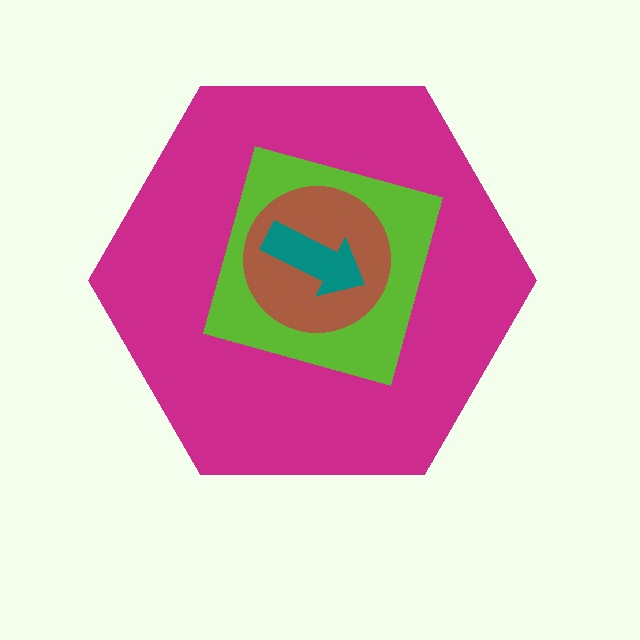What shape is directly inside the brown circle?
The teal arrow.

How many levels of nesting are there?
4.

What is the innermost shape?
The teal arrow.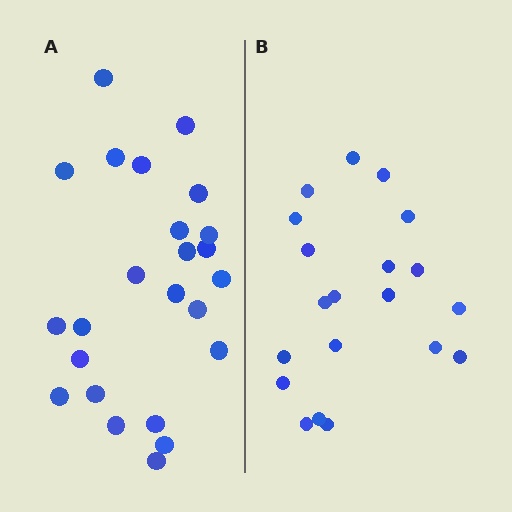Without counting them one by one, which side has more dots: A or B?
Region A (the left region) has more dots.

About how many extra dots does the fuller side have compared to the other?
Region A has about 4 more dots than region B.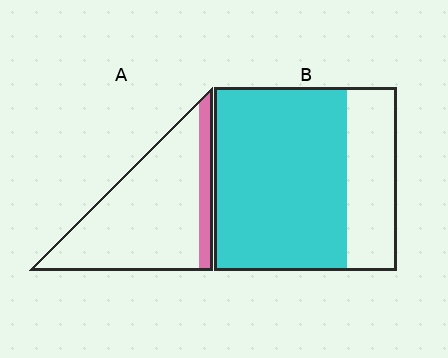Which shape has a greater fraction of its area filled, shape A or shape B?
Shape B.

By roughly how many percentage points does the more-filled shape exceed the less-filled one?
By roughly 60 percentage points (B over A).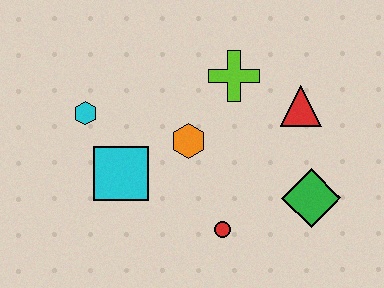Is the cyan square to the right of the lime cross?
No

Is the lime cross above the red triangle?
Yes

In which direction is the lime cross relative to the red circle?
The lime cross is above the red circle.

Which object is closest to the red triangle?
The lime cross is closest to the red triangle.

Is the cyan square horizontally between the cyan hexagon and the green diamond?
Yes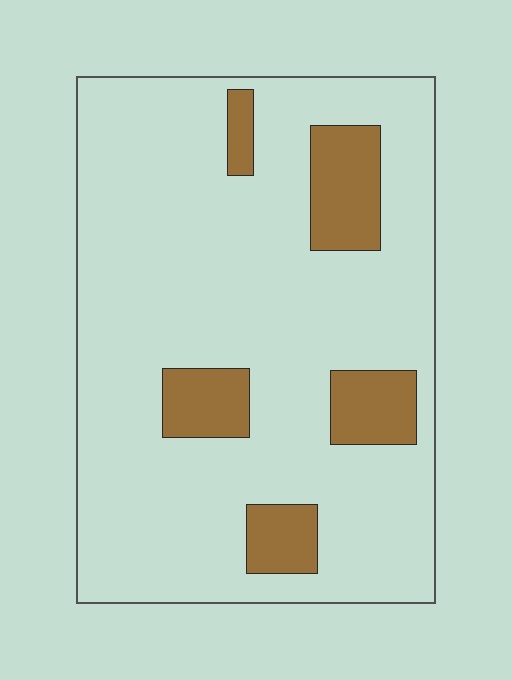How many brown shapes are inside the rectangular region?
5.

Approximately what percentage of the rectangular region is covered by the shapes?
Approximately 15%.